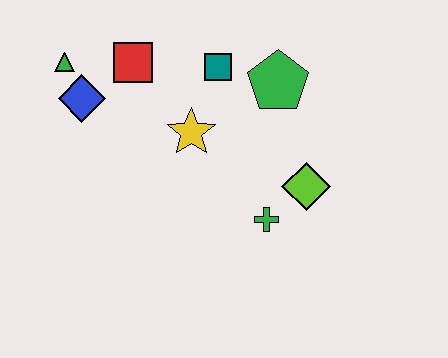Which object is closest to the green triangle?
The blue diamond is closest to the green triangle.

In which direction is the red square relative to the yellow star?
The red square is above the yellow star.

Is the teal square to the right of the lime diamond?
No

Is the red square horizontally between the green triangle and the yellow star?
Yes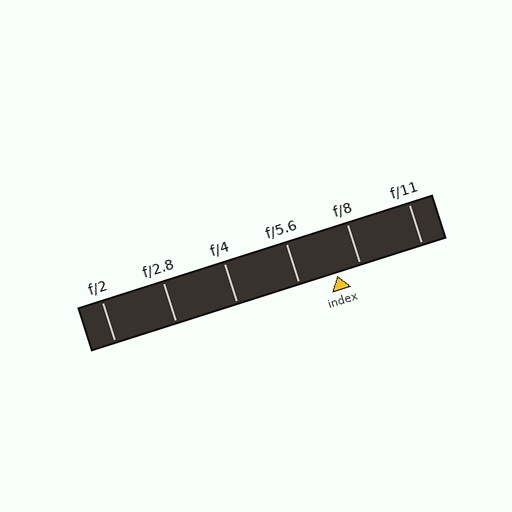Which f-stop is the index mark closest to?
The index mark is closest to f/8.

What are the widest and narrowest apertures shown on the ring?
The widest aperture shown is f/2 and the narrowest is f/11.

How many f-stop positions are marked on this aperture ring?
There are 6 f-stop positions marked.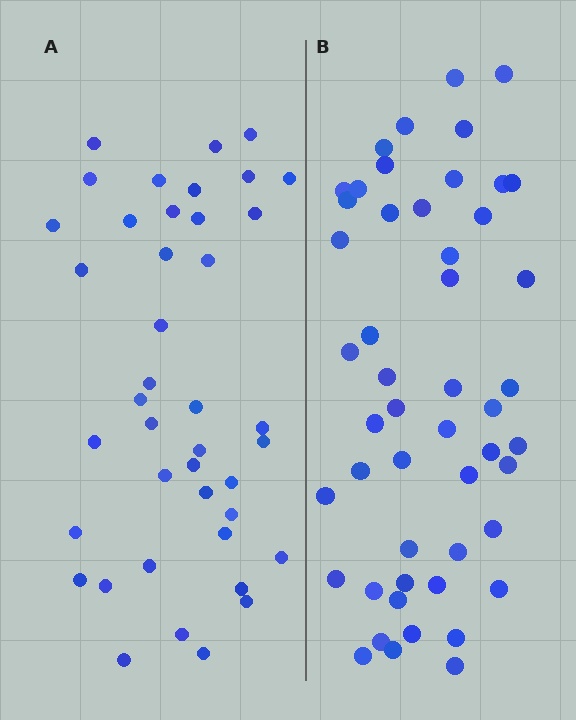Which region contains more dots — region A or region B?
Region B (the right region) has more dots.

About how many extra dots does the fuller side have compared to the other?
Region B has roughly 8 or so more dots than region A.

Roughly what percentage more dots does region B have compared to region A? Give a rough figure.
About 20% more.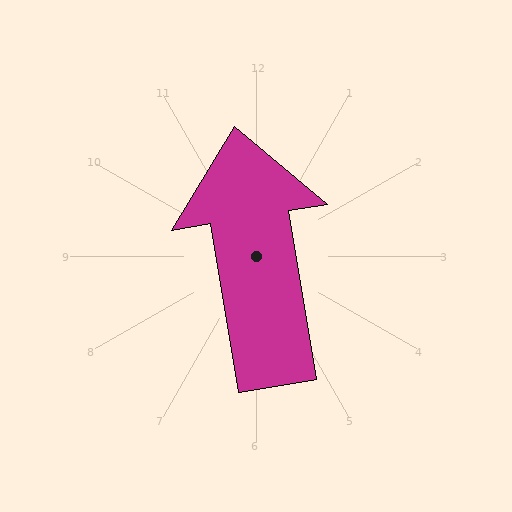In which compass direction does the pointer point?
North.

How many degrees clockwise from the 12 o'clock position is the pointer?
Approximately 350 degrees.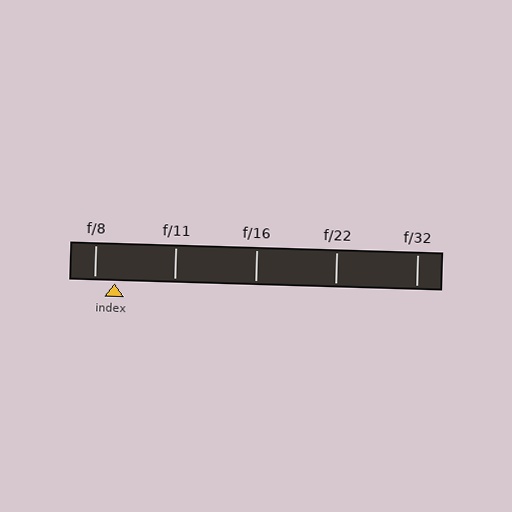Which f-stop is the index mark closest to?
The index mark is closest to f/8.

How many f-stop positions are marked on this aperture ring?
There are 5 f-stop positions marked.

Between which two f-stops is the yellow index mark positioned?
The index mark is between f/8 and f/11.